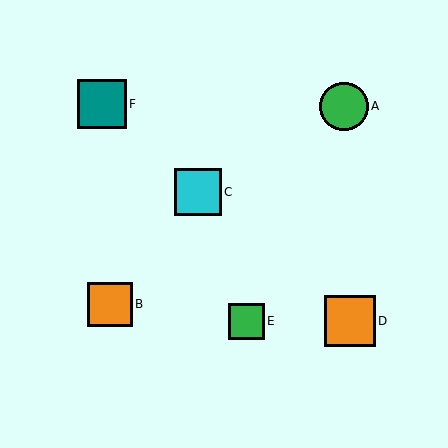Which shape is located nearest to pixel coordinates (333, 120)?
The green circle (labeled A) at (344, 106) is nearest to that location.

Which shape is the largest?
The orange square (labeled D) is the largest.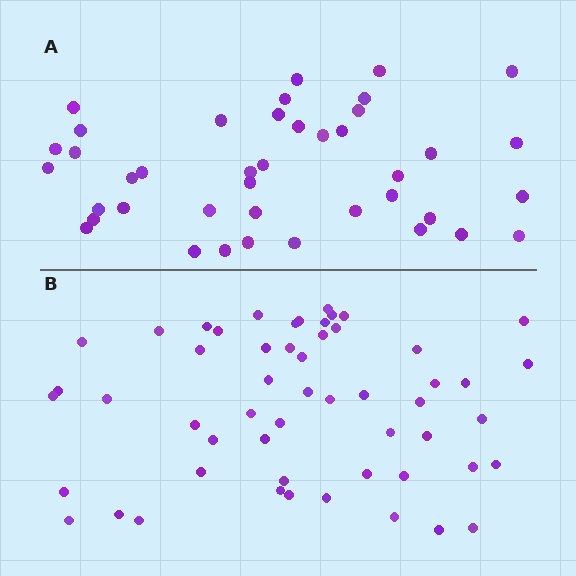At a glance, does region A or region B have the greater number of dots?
Region B (the bottom region) has more dots.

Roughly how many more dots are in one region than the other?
Region B has approximately 15 more dots than region A.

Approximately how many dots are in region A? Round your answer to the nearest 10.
About 40 dots. (The exact count is 41, which rounds to 40.)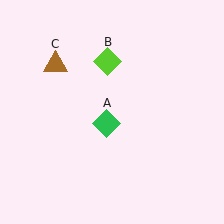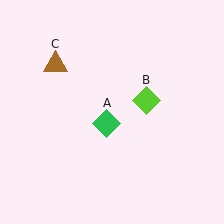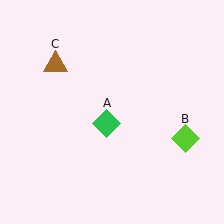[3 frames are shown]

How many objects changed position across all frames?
1 object changed position: lime diamond (object B).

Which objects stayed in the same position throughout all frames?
Green diamond (object A) and brown triangle (object C) remained stationary.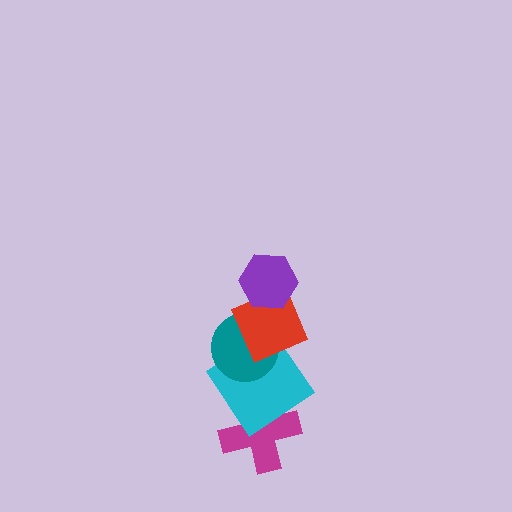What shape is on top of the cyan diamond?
The teal circle is on top of the cyan diamond.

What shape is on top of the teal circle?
The red square is on top of the teal circle.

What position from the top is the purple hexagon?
The purple hexagon is 1st from the top.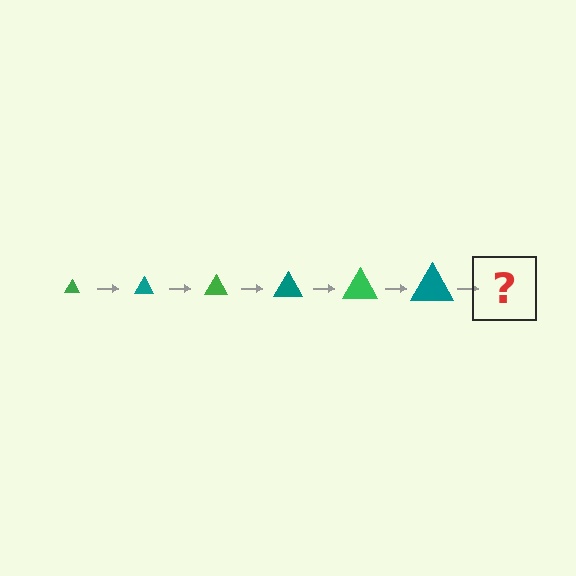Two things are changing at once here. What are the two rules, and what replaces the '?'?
The two rules are that the triangle grows larger each step and the color cycles through green and teal. The '?' should be a green triangle, larger than the previous one.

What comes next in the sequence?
The next element should be a green triangle, larger than the previous one.